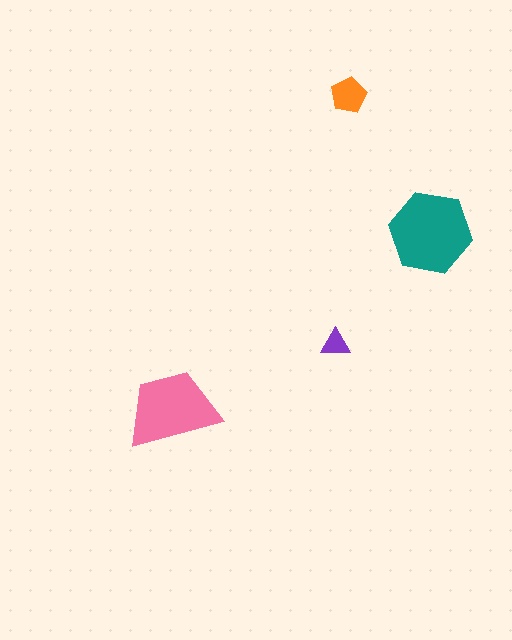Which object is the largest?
The teal hexagon.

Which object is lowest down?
The pink trapezoid is bottommost.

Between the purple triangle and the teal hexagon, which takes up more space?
The teal hexagon.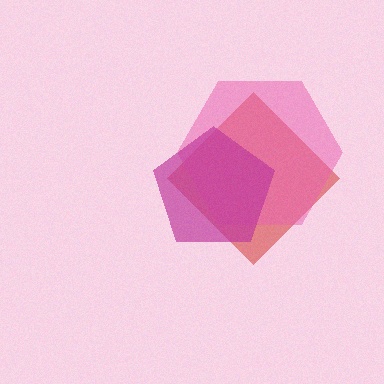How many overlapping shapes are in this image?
There are 3 overlapping shapes in the image.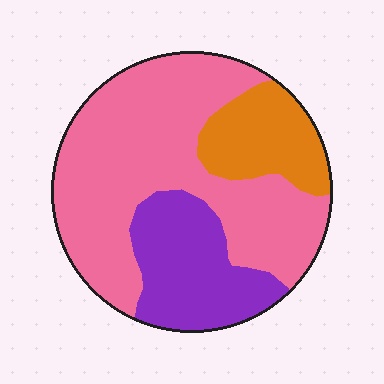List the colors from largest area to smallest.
From largest to smallest: pink, purple, orange.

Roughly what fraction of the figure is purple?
Purple covers roughly 25% of the figure.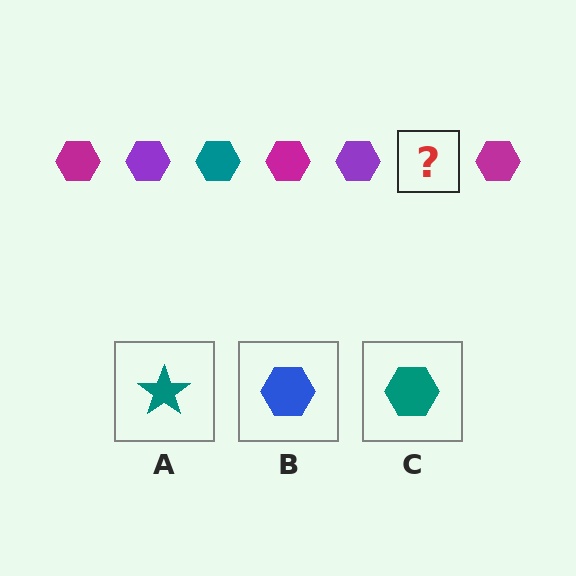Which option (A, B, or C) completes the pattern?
C.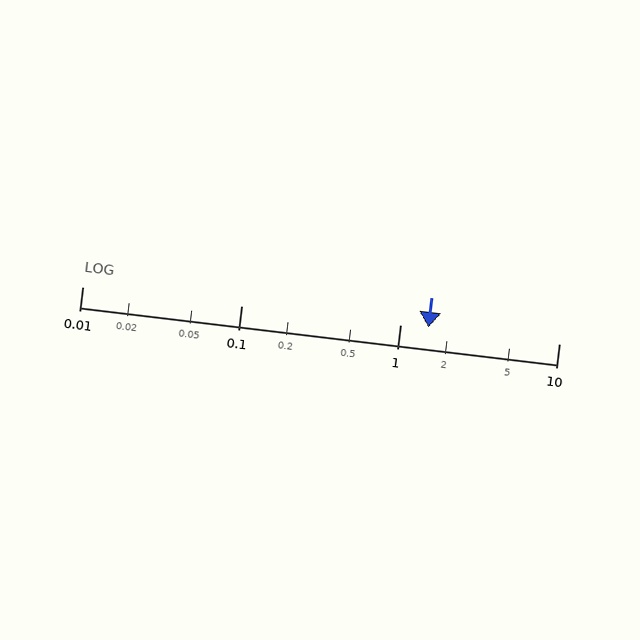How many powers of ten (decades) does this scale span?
The scale spans 3 decades, from 0.01 to 10.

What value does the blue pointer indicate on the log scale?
The pointer indicates approximately 1.5.